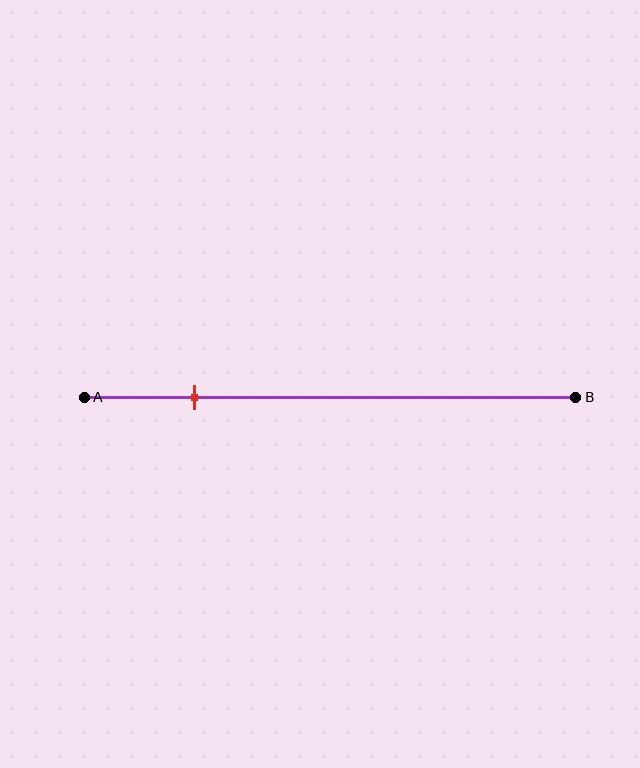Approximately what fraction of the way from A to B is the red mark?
The red mark is approximately 25% of the way from A to B.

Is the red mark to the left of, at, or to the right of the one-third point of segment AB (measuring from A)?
The red mark is to the left of the one-third point of segment AB.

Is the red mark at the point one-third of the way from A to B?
No, the mark is at about 25% from A, not at the 33% one-third point.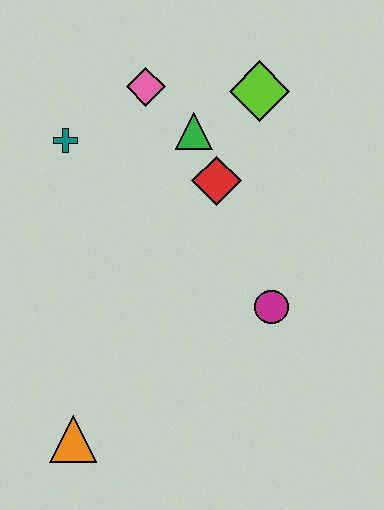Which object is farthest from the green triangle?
The orange triangle is farthest from the green triangle.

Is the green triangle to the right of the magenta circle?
No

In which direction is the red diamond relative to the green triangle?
The red diamond is below the green triangle.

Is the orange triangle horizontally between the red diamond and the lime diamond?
No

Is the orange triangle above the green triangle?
No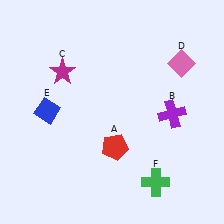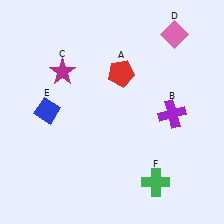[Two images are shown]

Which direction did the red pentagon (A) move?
The red pentagon (A) moved up.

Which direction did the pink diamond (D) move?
The pink diamond (D) moved up.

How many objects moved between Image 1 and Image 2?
2 objects moved between the two images.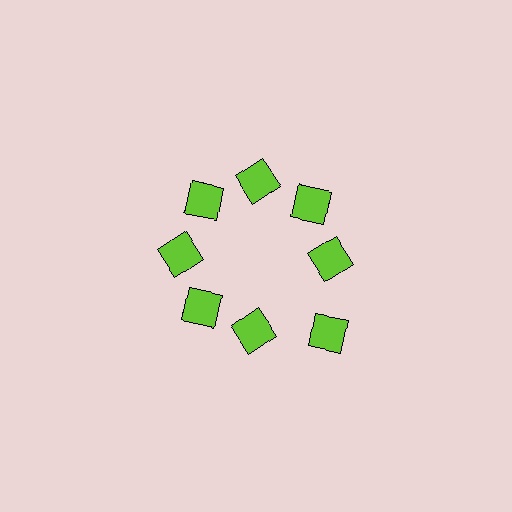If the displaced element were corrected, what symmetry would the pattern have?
It would have 8-fold rotational symmetry — the pattern would map onto itself every 45 degrees.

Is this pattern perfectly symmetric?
No. The 8 lime diamonds are arranged in a ring, but one element near the 4 o'clock position is pushed outward from the center, breaking the 8-fold rotational symmetry.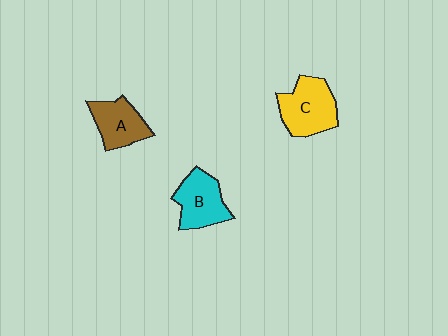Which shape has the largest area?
Shape C (yellow).